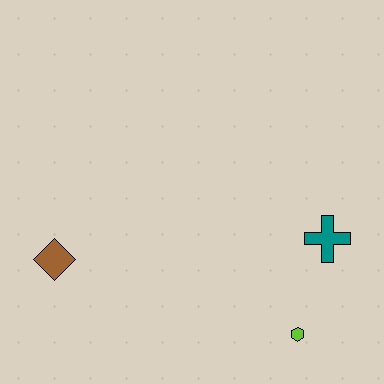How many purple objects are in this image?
There are no purple objects.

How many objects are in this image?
There are 3 objects.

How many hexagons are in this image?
There is 1 hexagon.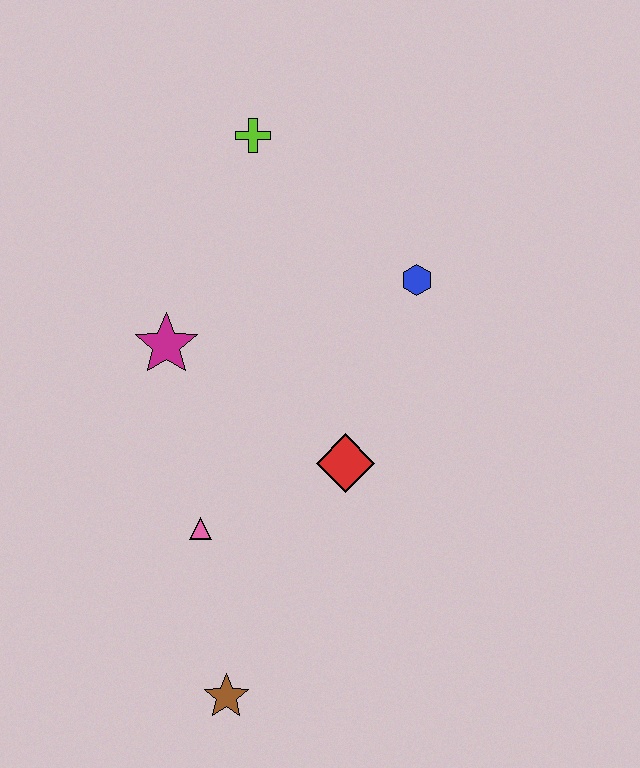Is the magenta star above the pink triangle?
Yes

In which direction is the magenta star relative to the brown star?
The magenta star is above the brown star.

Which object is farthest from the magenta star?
The brown star is farthest from the magenta star.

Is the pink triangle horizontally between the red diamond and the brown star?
No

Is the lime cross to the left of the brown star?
No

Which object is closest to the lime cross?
The blue hexagon is closest to the lime cross.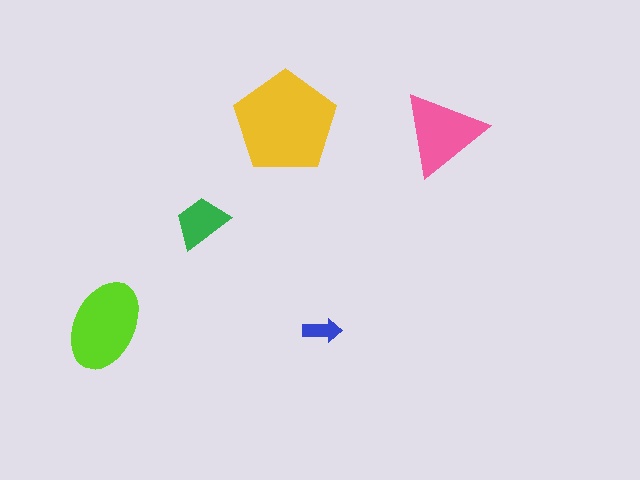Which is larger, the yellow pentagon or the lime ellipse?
The yellow pentagon.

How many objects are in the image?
There are 5 objects in the image.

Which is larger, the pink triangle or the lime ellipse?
The lime ellipse.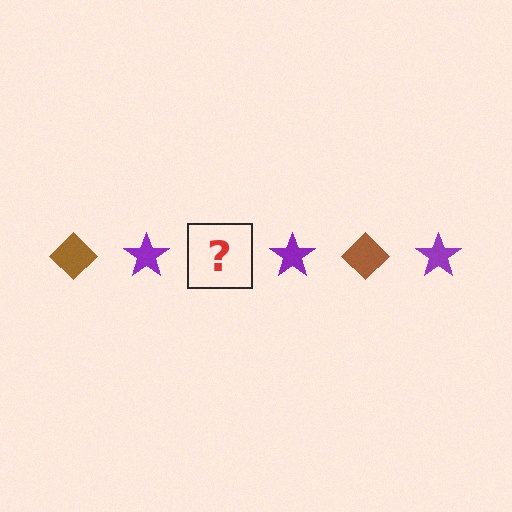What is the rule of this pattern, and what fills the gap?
The rule is that the pattern alternates between brown diamond and purple star. The gap should be filled with a brown diamond.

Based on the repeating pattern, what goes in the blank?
The blank should be a brown diamond.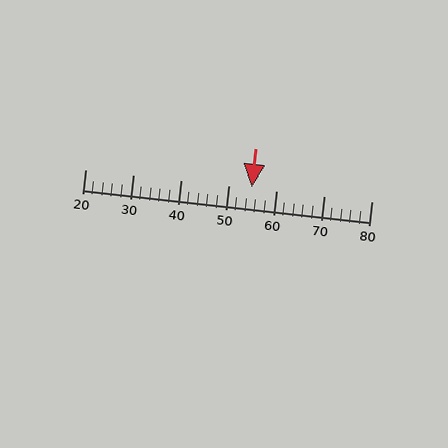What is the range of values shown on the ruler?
The ruler shows values from 20 to 80.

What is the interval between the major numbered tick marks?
The major tick marks are spaced 10 units apart.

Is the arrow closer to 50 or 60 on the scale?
The arrow is closer to 50.